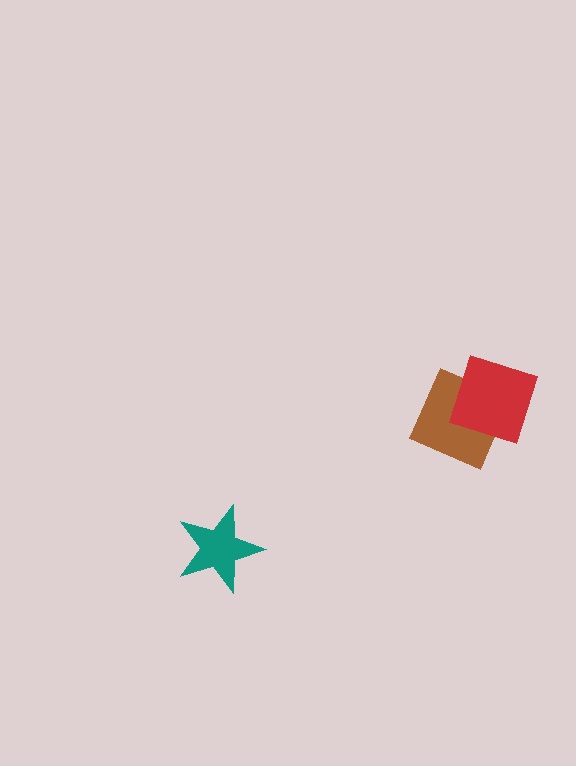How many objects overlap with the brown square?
1 object overlaps with the brown square.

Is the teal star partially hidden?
No, no other shape covers it.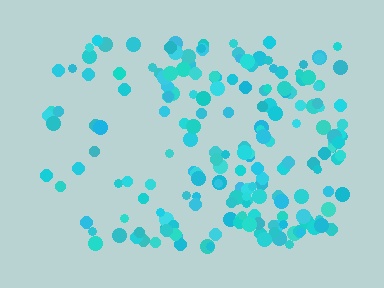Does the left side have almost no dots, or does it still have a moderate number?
Still a moderate number, just noticeably fewer than the right.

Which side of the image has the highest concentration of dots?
The right.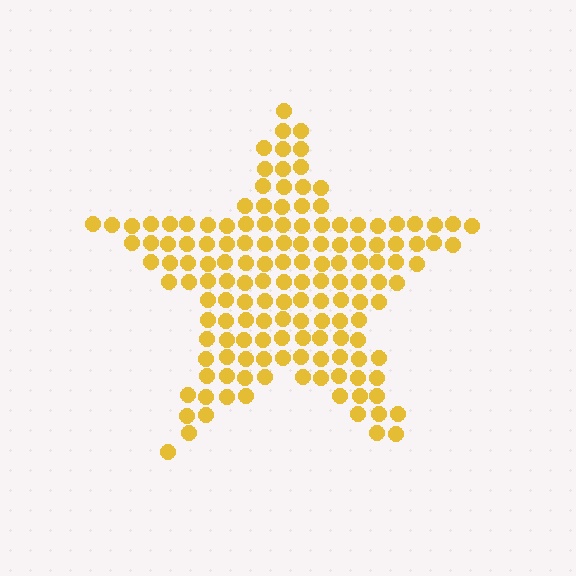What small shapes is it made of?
It is made of small circles.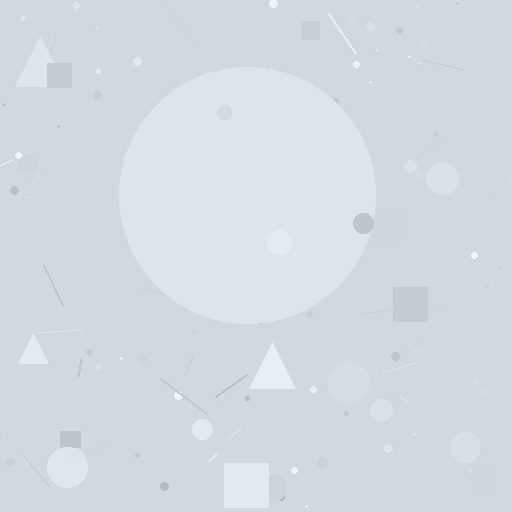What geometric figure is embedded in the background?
A circle is embedded in the background.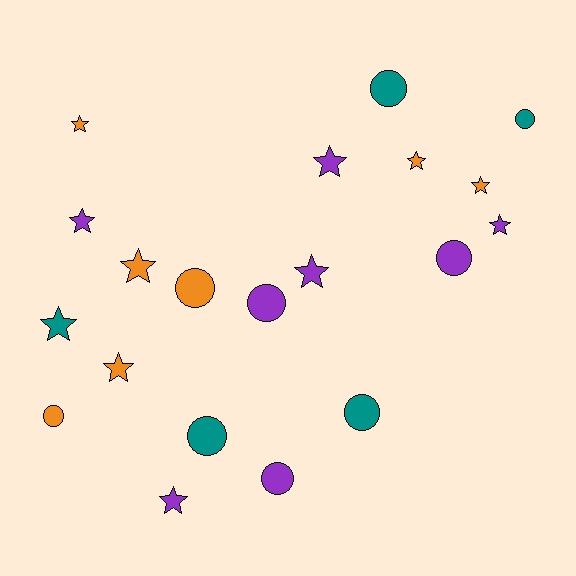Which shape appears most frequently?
Star, with 11 objects.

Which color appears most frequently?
Purple, with 8 objects.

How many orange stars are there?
There are 5 orange stars.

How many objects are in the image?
There are 20 objects.